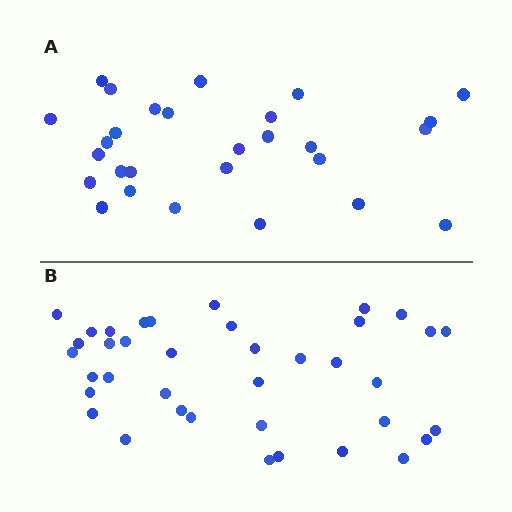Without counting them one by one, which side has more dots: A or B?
Region B (the bottom region) has more dots.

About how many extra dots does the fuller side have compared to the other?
Region B has roughly 10 or so more dots than region A.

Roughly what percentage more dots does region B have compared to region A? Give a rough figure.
About 35% more.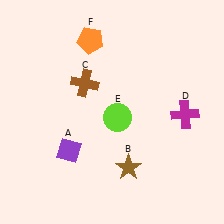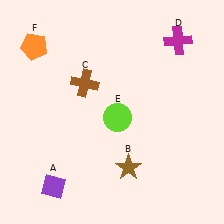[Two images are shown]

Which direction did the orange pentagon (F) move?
The orange pentagon (F) moved left.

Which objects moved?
The objects that moved are: the purple diamond (A), the magenta cross (D), the orange pentagon (F).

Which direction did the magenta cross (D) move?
The magenta cross (D) moved up.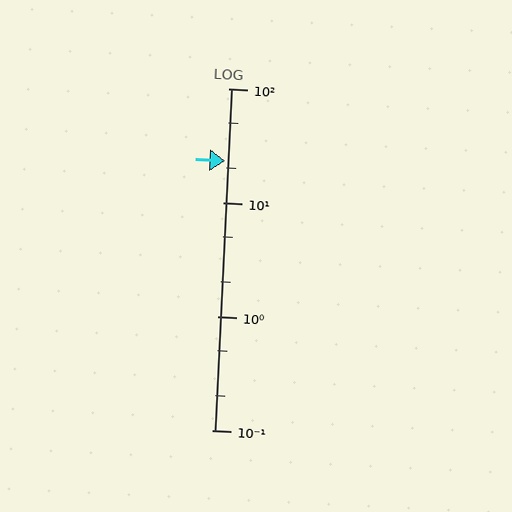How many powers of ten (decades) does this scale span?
The scale spans 3 decades, from 0.1 to 100.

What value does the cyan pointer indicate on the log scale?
The pointer indicates approximately 23.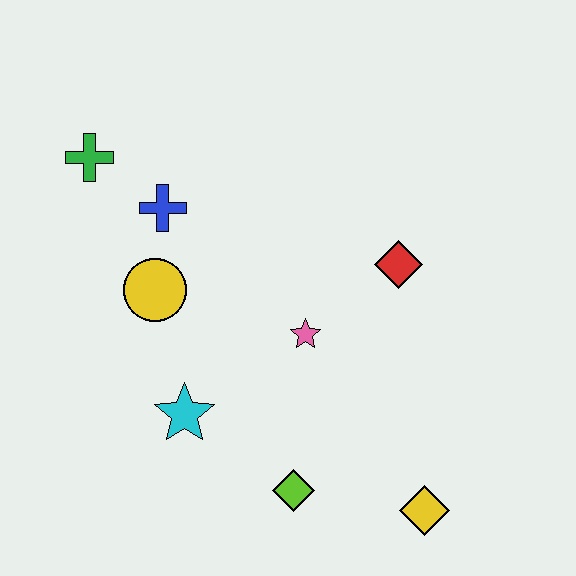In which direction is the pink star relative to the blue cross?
The pink star is to the right of the blue cross.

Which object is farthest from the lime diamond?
The green cross is farthest from the lime diamond.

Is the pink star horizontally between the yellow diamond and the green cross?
Yes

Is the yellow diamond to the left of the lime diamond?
No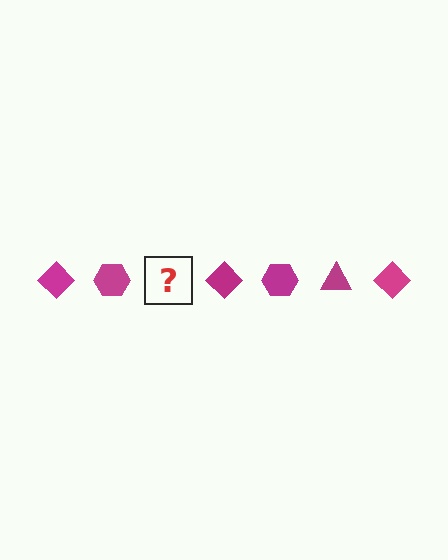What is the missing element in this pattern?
The missing element is a magenta triangle.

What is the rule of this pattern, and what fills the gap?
The rule is that the pattern cycles through diamond, hexagon, triangle shapes in magenta. The gap should be filled with a magenta triangle.